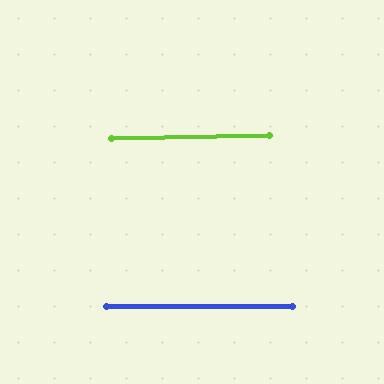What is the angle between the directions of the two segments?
Approximately 1 degree.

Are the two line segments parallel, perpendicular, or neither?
Parallel — their directions differ by only 1.1°.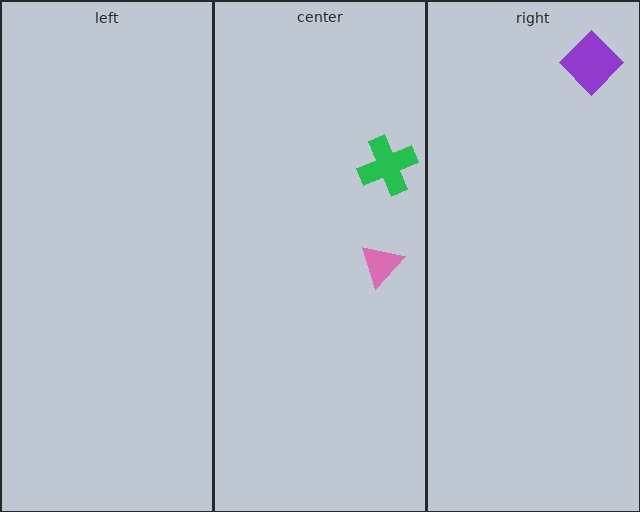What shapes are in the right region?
The purple diamond.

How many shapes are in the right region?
1.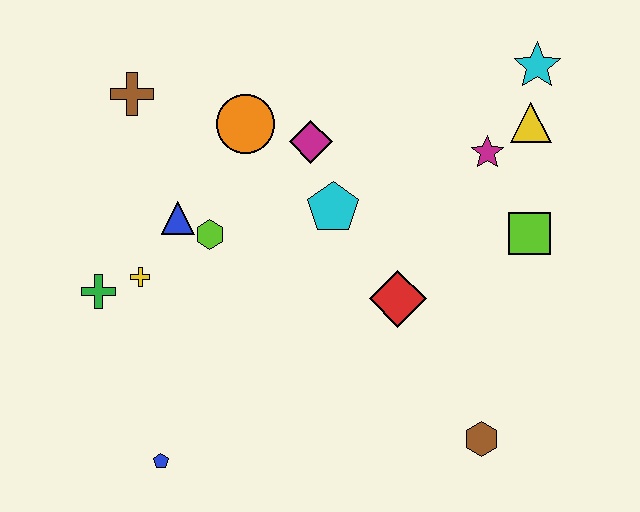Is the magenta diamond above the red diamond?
Yes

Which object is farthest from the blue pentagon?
The cyan star is farthest from the blue pentagon.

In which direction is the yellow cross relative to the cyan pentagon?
The yellow cross is to the left of the cyan pentagon.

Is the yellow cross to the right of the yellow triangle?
No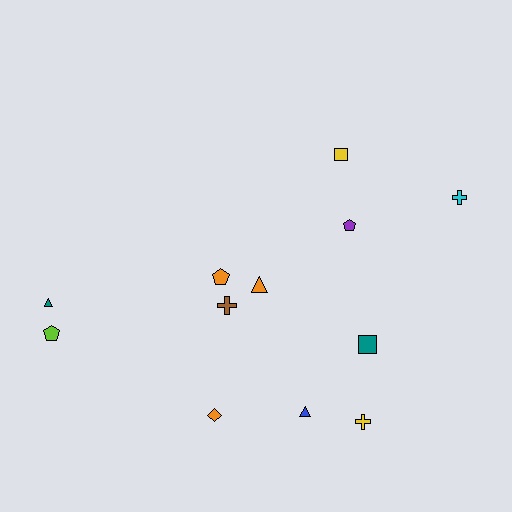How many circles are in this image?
There are no circles.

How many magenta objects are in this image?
There are no magenta objects.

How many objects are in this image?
There are 12 objects.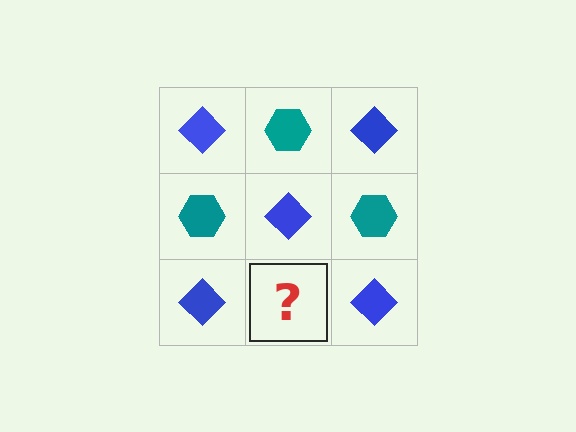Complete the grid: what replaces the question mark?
The question mark should be replaced with a teal hexagon.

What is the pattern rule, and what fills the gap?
The rule is that it alternates blue diamond and teal hexagon in a checkerboard pattern. The gap should be filled with a teal hexagon.